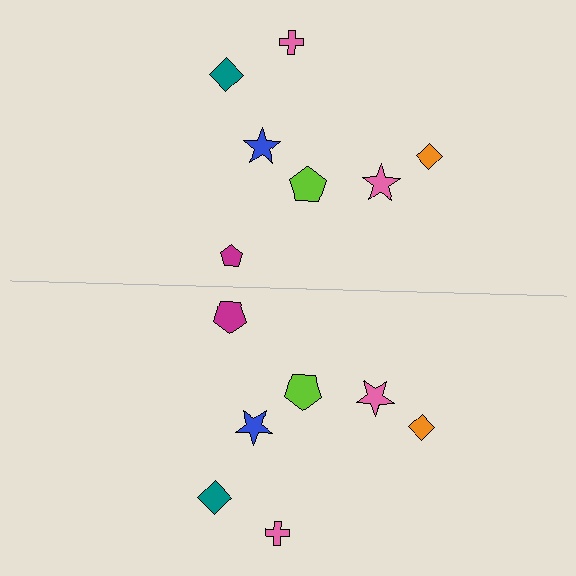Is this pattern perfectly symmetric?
No, the pattern is not perfectly symmetric. The magenta pentagon on the bottom side has a different size than its mirror counterpart.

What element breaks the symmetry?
The magenta pentagon on the bottom side has a different size than its mirror counterpart.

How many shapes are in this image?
There are 14 shapes in this image.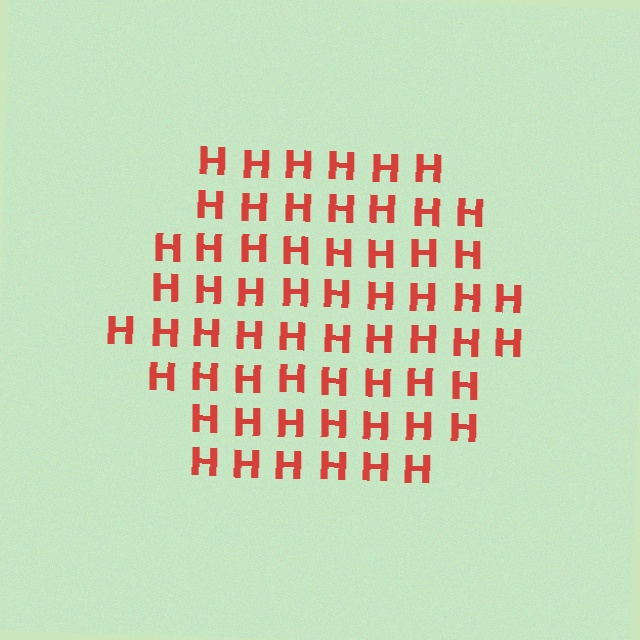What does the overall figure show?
The overall figure shows a hexagon.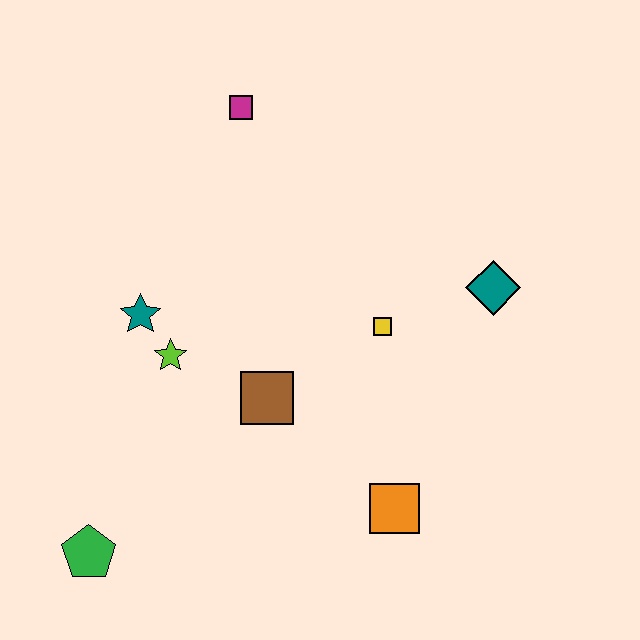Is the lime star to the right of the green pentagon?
Yes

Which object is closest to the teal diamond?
The yellow square is closest to the teal diamond.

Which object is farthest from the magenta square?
The green pentagon is farthest from the magenta square.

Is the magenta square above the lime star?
Yes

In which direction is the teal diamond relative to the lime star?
The teal diamond is to the right of the lime star.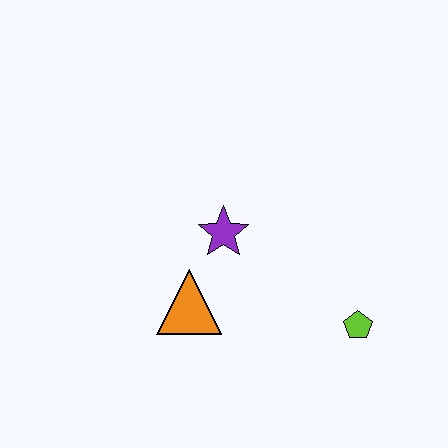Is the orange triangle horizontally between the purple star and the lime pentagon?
No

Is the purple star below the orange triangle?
No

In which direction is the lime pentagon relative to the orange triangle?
The lime pentagon is to the right of the orange triangle.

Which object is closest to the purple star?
The orange triangle is closest to the purple star.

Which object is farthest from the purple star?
The lime pentagon is farthest from the purple star.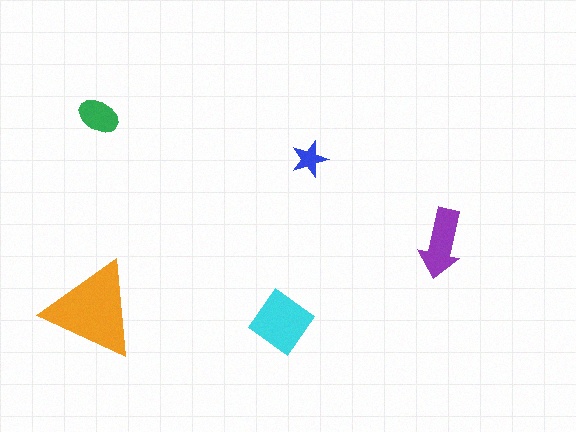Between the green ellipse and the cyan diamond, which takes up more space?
The cyan diamond.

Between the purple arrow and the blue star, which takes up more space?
The purple arrow.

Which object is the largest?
The orange triangle.